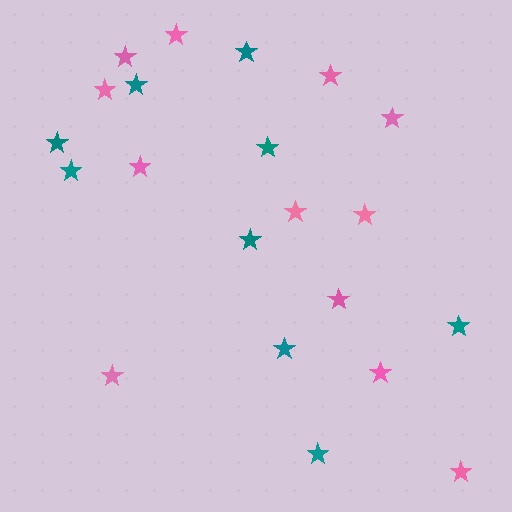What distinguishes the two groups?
There are 2 groups: one group of teal stars (9) and one group of pink stars (12).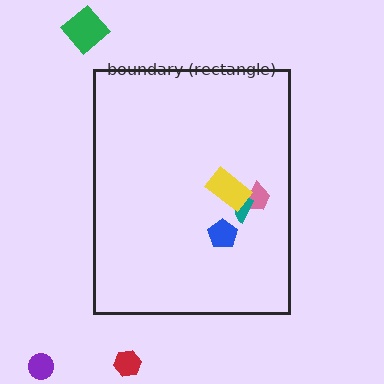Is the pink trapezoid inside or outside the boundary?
Inside.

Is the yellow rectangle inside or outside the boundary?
Inside.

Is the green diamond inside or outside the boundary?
Outside.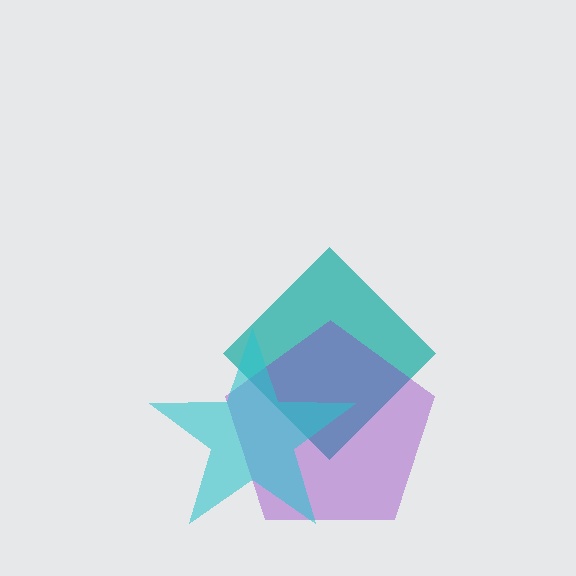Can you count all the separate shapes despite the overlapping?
Yes, there are 3 separate shapes.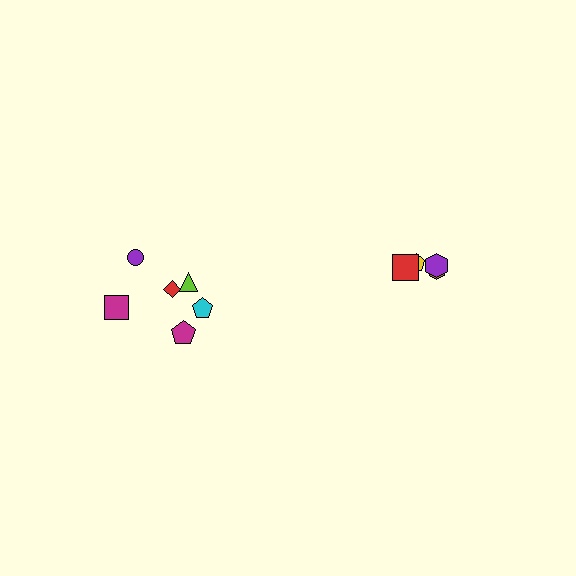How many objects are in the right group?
There are 4 objects.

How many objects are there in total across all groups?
There are 10 objects.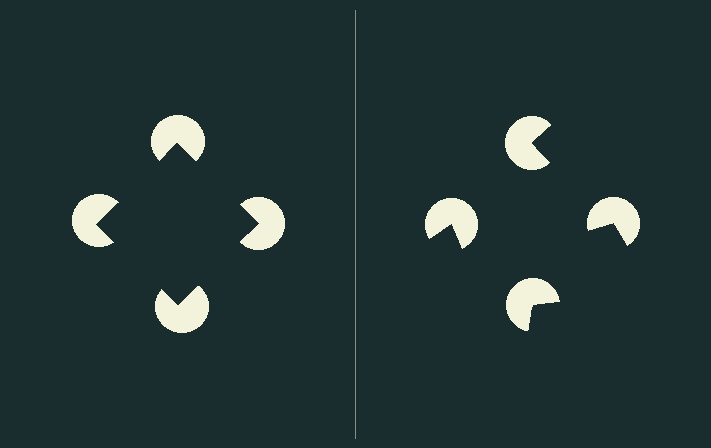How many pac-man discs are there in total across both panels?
8 — 4 on each side.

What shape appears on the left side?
An illusory square.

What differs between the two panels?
The pac-man discs are positioned identically on both sides; only the wedge orientations differ. On the left they align to a square; on the right they are misaligned.